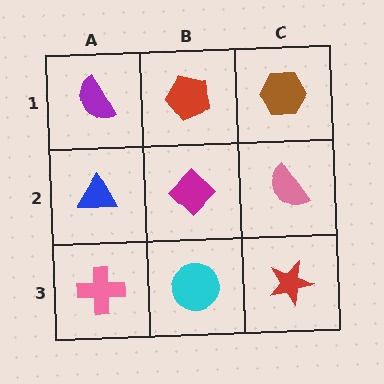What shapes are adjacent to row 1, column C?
A pink semicircle (row 2, column C), a red pentagon (row 1, column B).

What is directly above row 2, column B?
A red pentagon.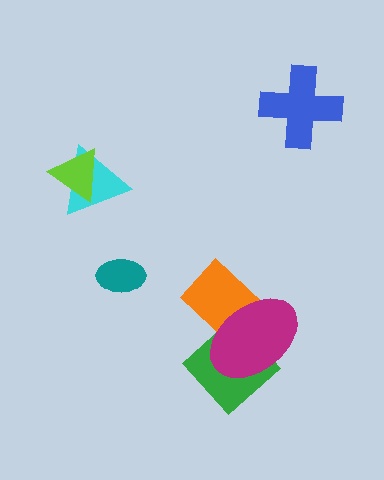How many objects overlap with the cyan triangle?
1 object overlaps with the cyan triangle.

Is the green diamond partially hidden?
Yes, it is partially covered by another shape.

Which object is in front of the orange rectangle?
The magenta ellipse is in front of the orange rectangle.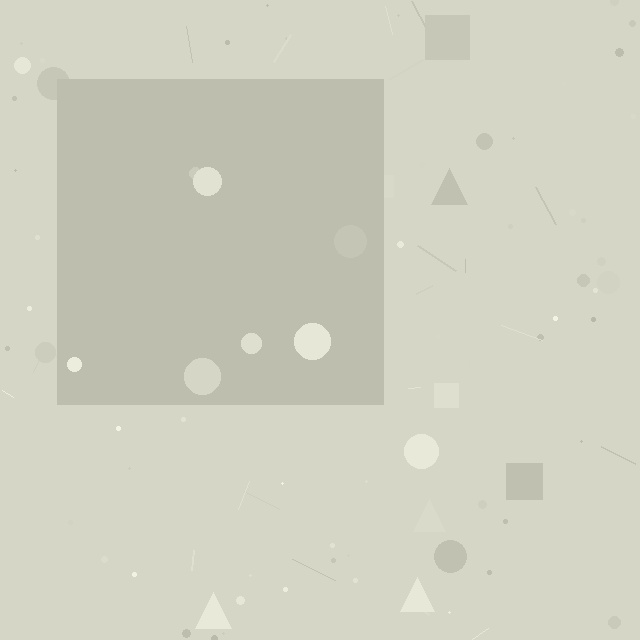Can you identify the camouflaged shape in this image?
The camouflaged shape is a square.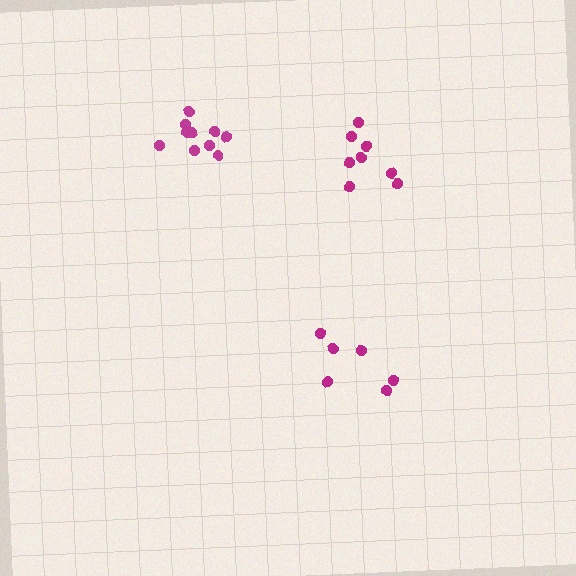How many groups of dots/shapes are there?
There are 3 groups.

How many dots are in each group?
Group 1: 6 dots, Group 2: 8 dots, Group 3: 10 dots (24 total).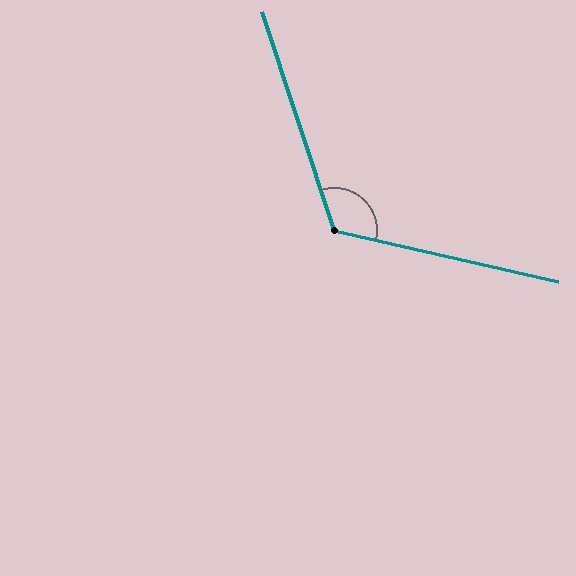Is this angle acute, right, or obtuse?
It is obtuse.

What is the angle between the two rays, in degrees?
Approximately 121 degrees.